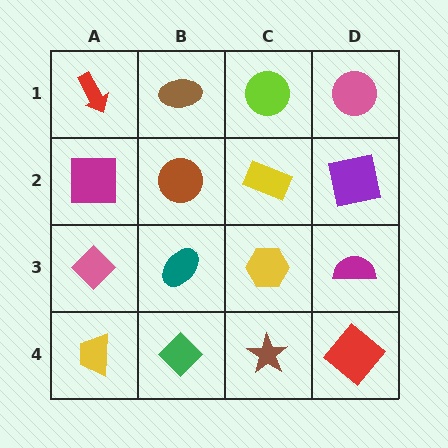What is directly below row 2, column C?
A yellow hexagon.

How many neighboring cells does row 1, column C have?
3.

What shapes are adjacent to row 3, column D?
A purple square (row 2, column D), a red diamond (row 4, column D), a yellow hexagon (row 3, column C).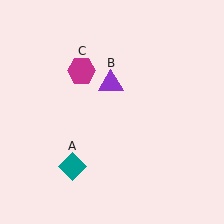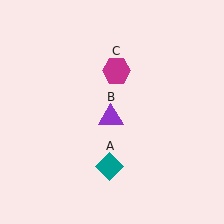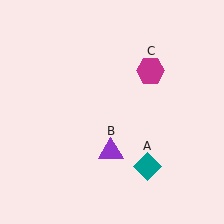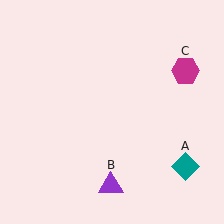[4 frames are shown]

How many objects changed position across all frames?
3 objects changed position: teal diamond (object A), purple triangle (object B), magenta hexagon (object C).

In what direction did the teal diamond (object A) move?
The teal diamond (object A) moved right.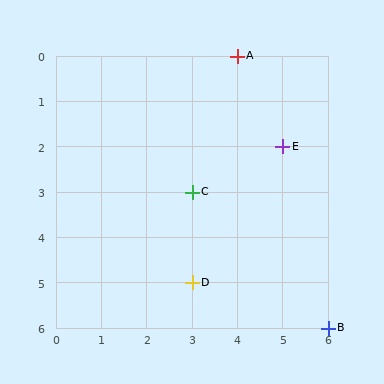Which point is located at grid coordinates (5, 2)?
Point E is at (5, 2).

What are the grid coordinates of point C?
Point C is at grid coordinates (3, 3).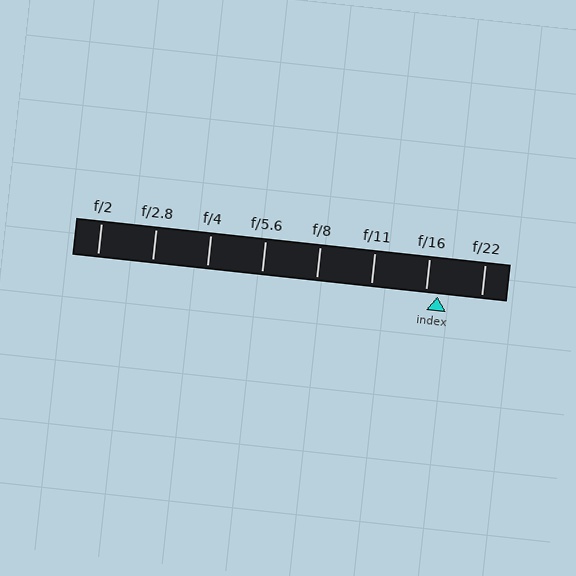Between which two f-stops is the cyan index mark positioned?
The index mark is between f/16 and f/22.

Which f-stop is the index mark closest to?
The index mark is closest to f/16.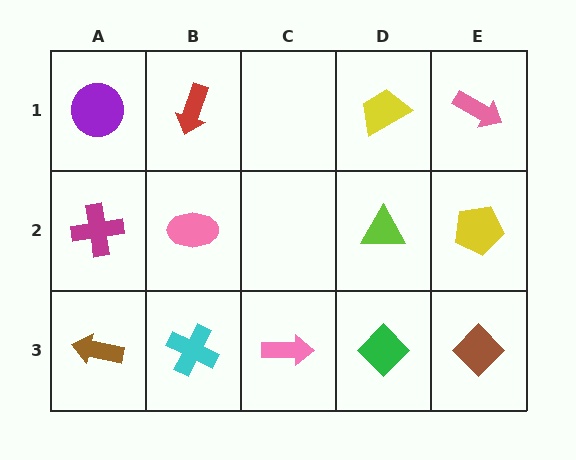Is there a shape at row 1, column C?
No, that cell is empty.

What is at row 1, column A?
A purple circle.